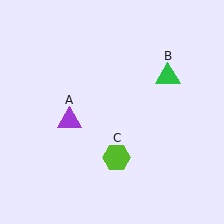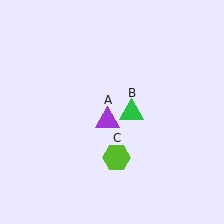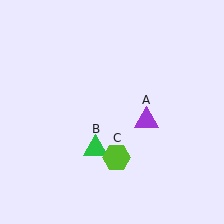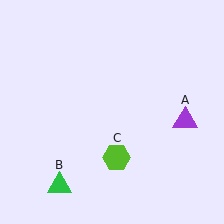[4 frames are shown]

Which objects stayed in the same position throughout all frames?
Lime hexagon (object C) remained stationary.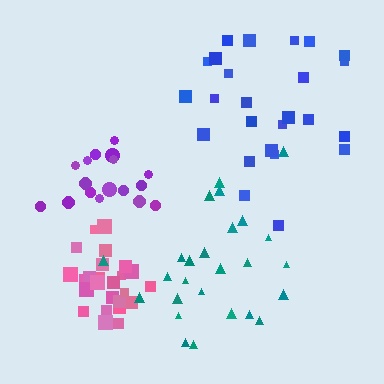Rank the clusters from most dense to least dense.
pink, teal, purple, blue.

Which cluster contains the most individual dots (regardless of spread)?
Teal (26).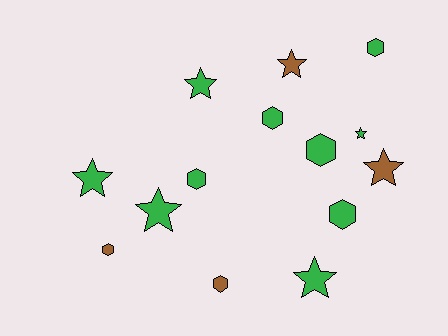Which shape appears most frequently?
Hexagon, with 7 objects.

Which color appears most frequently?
Green, with 10 objects.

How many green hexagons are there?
There are 5 green hexagons.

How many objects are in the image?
There are 14 objects.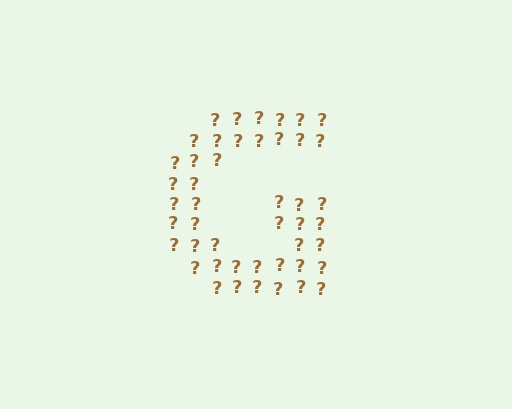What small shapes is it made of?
It is made of small question marks.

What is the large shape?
The large shape is the letter G.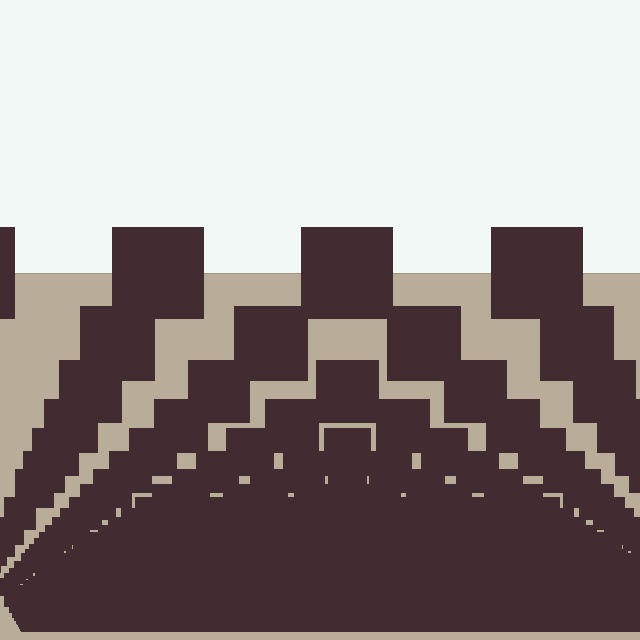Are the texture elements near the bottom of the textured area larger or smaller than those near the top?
Smaller. The gradient is inverted — elements near the bottom are smaller and denser.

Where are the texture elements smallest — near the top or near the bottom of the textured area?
Near the bottom.